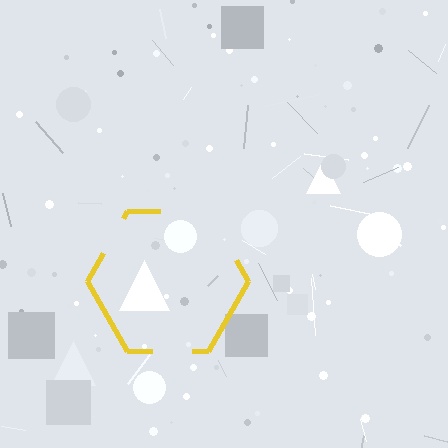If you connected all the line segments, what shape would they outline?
They would outline a hexagon.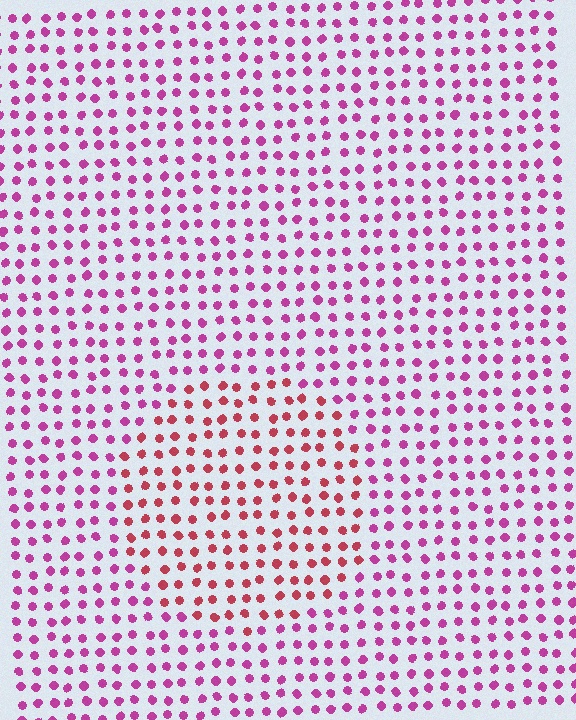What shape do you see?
I see a circle.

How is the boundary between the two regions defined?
The boundary is defined purely by a slight shift in hue (about 35 degrees). Spacing, size, and orientation are identical on both sides.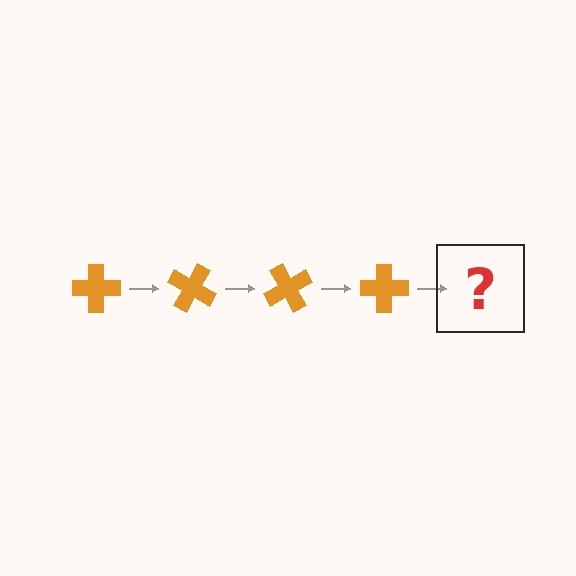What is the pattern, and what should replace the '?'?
The pattern is that the cross rotates 30 degrees each step. The '?' should be an orange cross rotated 120 degrees.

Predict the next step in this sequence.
The next step is an orange cross rotated 120 degrees.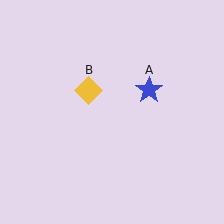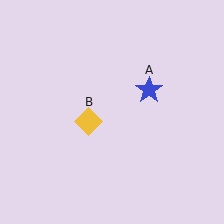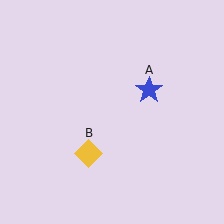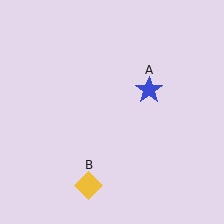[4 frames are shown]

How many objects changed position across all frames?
1 object changed position: yellow diamond (object B).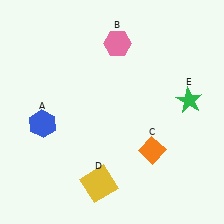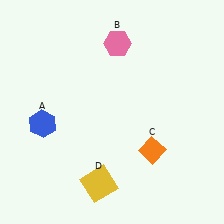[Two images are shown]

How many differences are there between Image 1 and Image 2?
There is 1 difference between the two images.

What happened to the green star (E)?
The green star (E) was removed in Image 2. It was in the top-right area of Image 1.